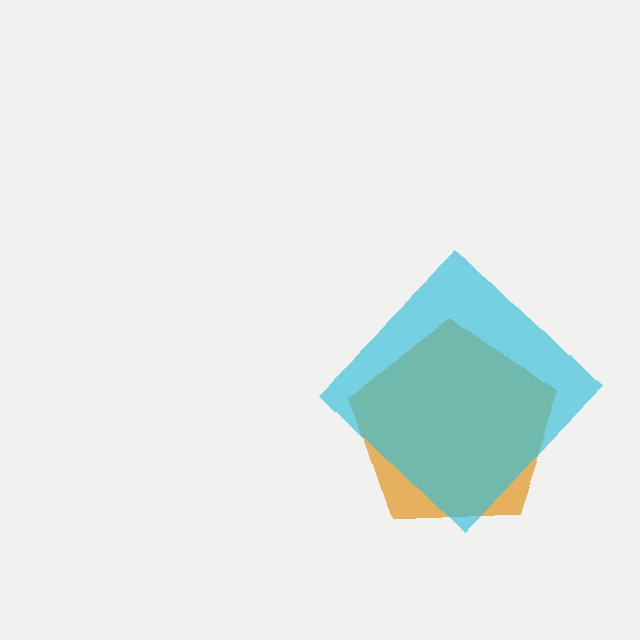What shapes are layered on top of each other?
The layered shapes are: an orange pentagon, a cyan diamond.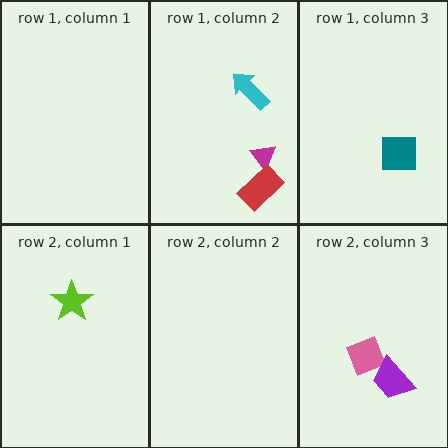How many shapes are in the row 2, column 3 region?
2.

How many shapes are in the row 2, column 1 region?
1.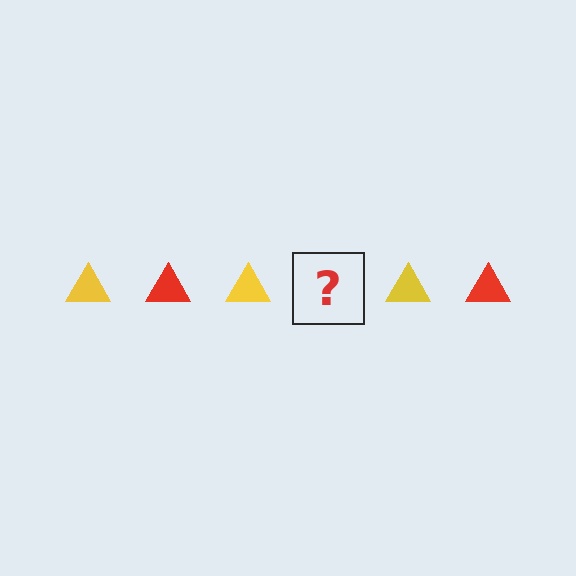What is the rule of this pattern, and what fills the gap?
The rule is that the pattern cycles through yellow, red triangles. The gap should be filled with a red triangle.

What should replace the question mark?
The question mark should be replaced with a red triangle.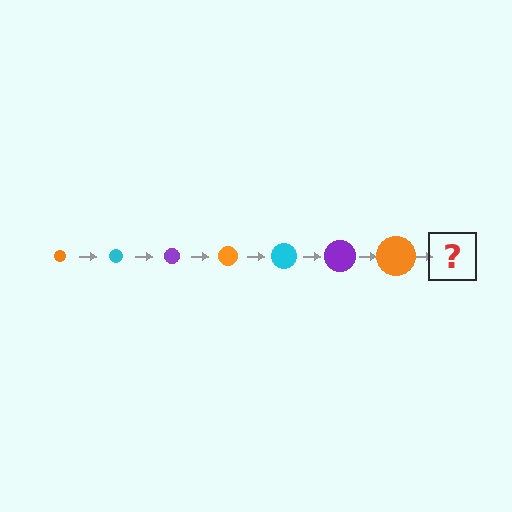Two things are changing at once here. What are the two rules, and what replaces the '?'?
The two rules are that the circle grows larger each step and the color cycles through orange, cyan, and purple. The '?' should be a cyan circle, larger than the previous one.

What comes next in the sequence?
The next element should be a cyan circle, larger than the previous one.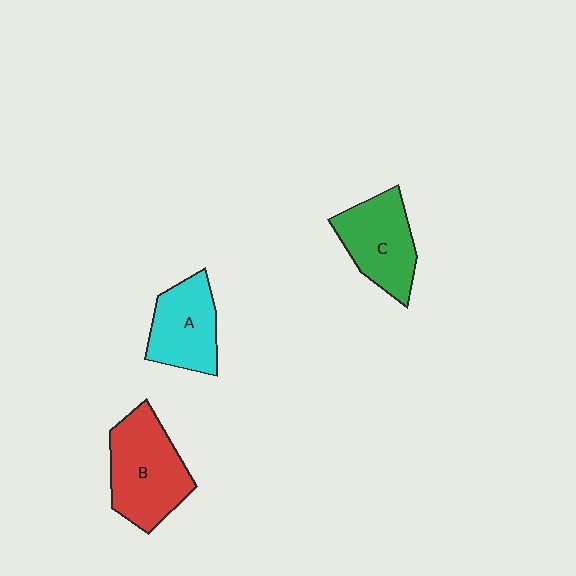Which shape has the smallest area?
Shape A (cyan).